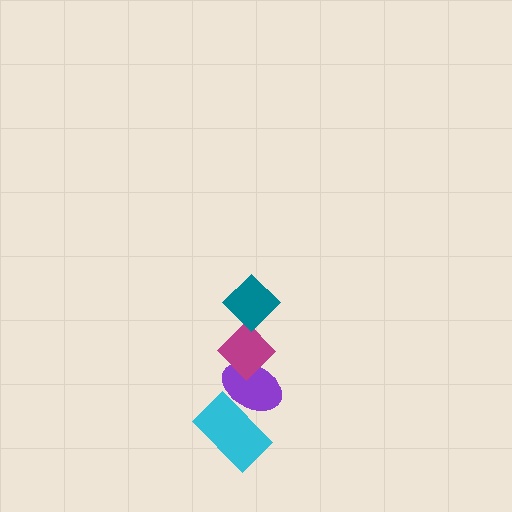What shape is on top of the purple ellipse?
The magenta diamond is on top of the purple ellipse.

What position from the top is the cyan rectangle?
The cyan rectangle is 4th from the top.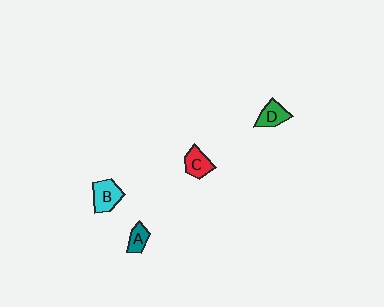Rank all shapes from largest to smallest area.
From largest to smallest: B (cyan), C (red), D (green), A (teal).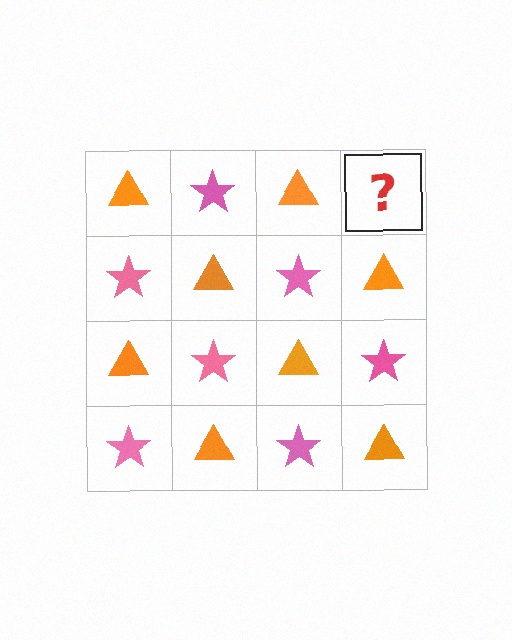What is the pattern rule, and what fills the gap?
The rule is that it alternates orange triangle and pink star in a checkerboard pattern. The gap should be filled with a pink star.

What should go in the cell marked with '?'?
The missing cell should contain a pink star.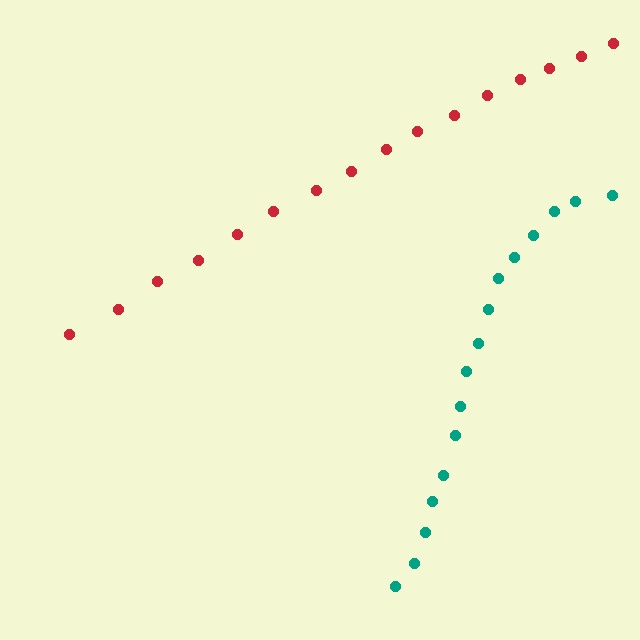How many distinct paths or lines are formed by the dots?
There are 2 distinct paths.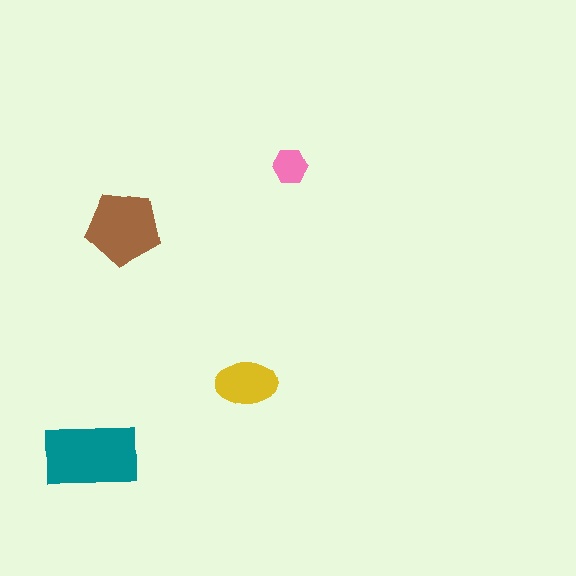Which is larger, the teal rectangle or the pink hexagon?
The teal rectangle.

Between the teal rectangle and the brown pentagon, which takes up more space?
The teal rectangle.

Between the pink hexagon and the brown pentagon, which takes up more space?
The brown pentagon.